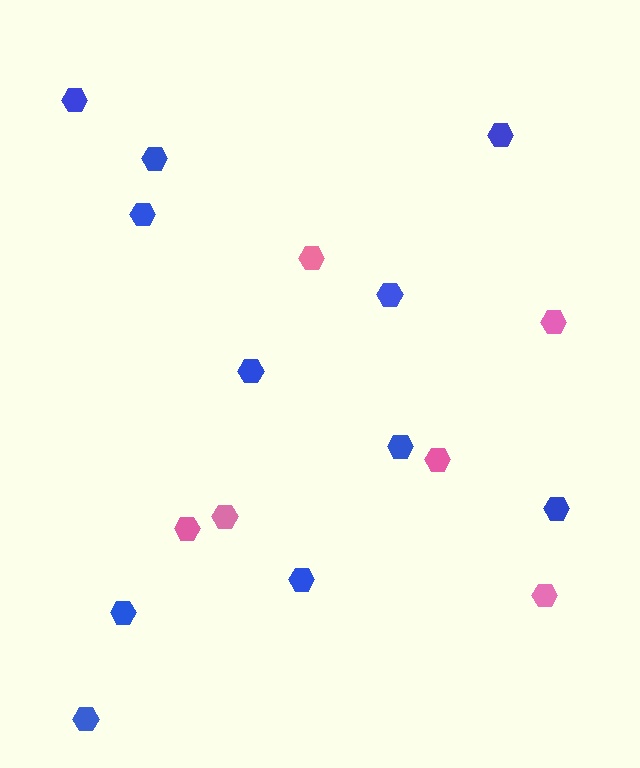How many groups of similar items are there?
There are 2 groups: one group of blue hexagons (11) and one group of pink hexagons (6).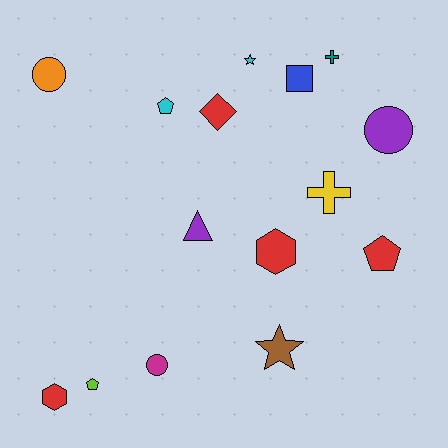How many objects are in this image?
There are 15 objects.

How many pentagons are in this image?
There are 3 pentagons.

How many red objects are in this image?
There are 4 red objects.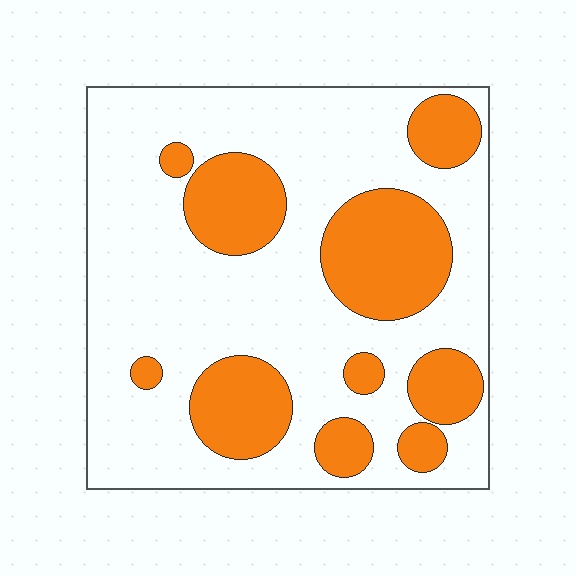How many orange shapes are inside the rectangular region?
10.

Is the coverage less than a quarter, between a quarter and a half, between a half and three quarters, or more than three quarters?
Between a quarter and a half.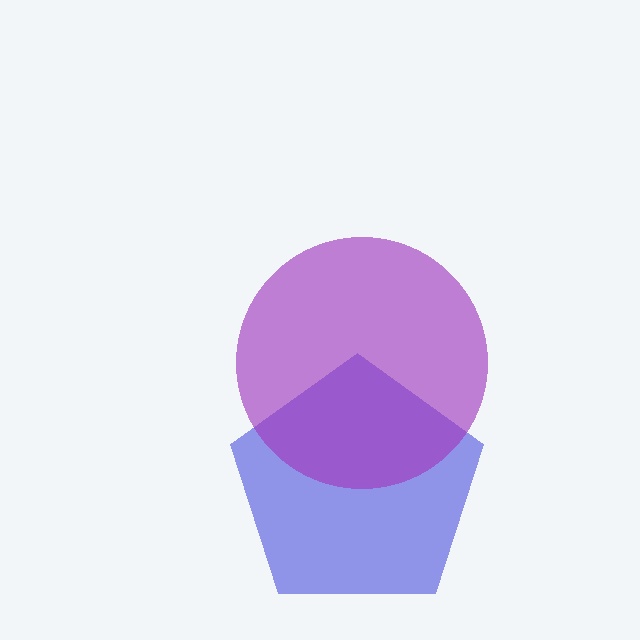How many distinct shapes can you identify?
There are 2 distinct shapes: a blue pentagon, a purple circle.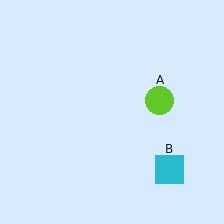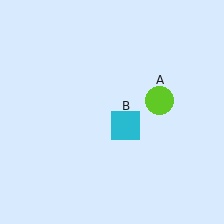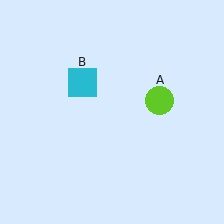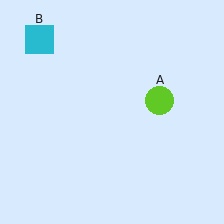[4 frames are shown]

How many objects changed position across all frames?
1 object changed position: cyan square (object B).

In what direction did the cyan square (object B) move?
The cyan square (object B) moved up and to the left.